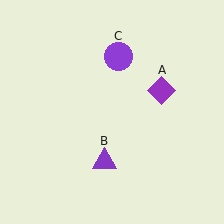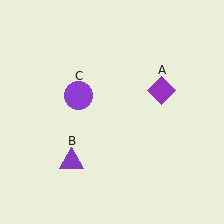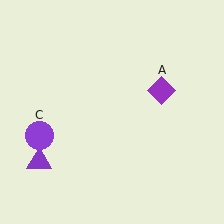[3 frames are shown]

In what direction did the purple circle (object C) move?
The purple circle (object C) moved down and to the left.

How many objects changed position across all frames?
2 objects changed position: purple triangle (object B), purple circle (object C).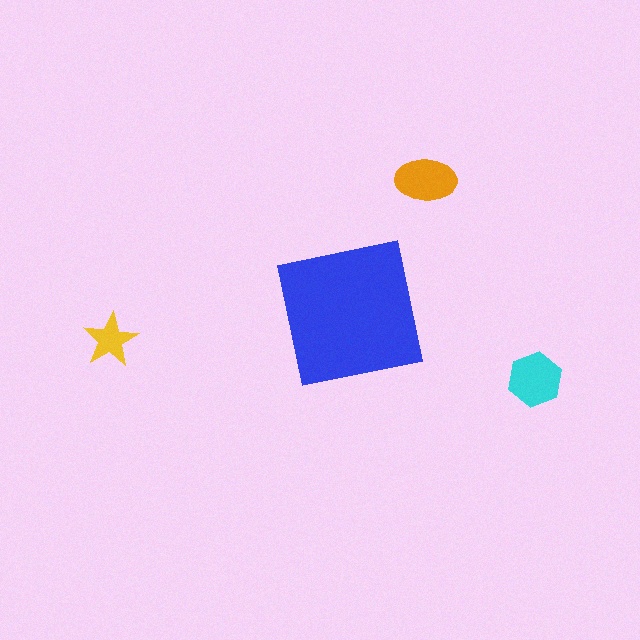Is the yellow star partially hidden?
No, the yellow star is fully visible.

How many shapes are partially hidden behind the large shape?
0 shapes are partially hidden.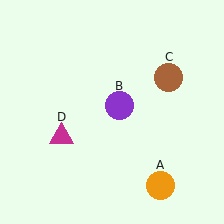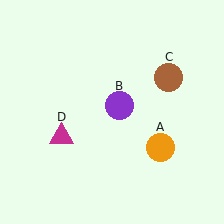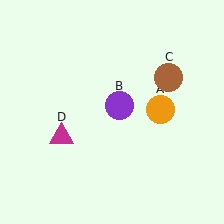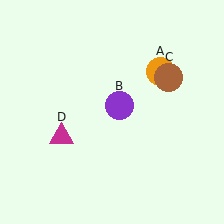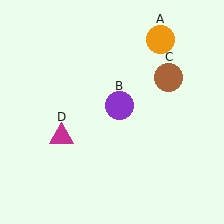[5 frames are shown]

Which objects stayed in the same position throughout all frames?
Purple circle (object B) and brown circle (object C) and magenta triangle (object D) remained stationary.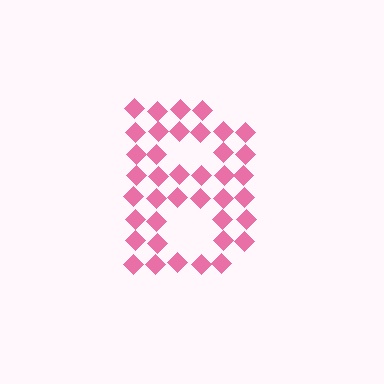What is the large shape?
The large shape is the letter B.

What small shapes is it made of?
It is made of small diamonds.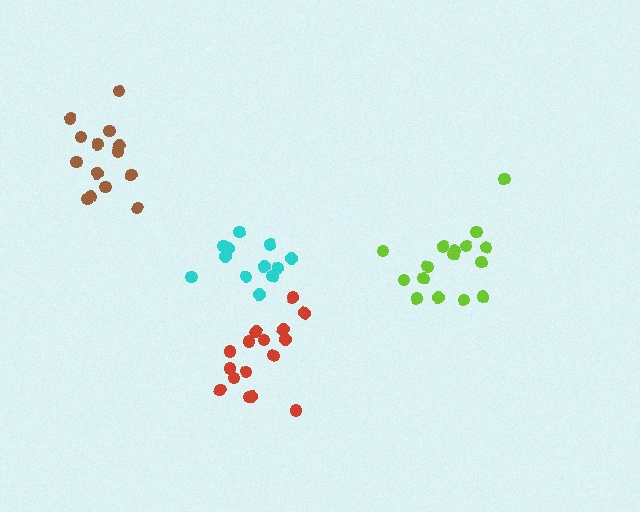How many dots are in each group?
Group 1: 12 dots, Group 2: 17 dots, Group 3: 16 dots, Group 4: 14 dots (59 total).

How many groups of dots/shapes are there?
There are 4 groups.